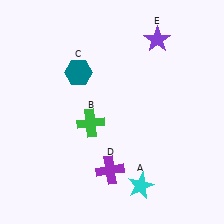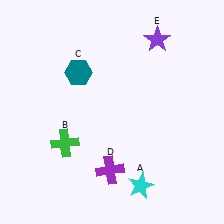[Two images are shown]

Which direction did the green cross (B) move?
The green cross (B) moved left.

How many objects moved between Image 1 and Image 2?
1 object moved between the two images.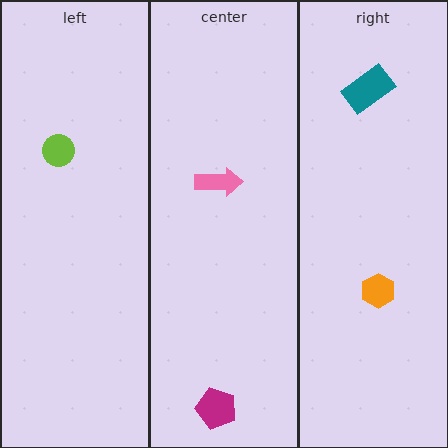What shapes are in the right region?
The teal rectangle, the orange hexagon.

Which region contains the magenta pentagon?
The center region.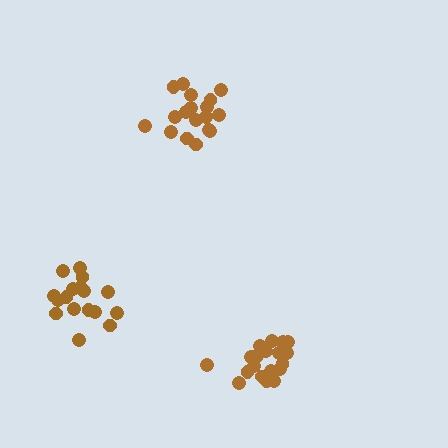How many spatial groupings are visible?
There are 3 spatial groupings.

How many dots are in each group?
Group 1: 17 dots, Group 2: 18 dots, Group 3: 19 dots (54 total).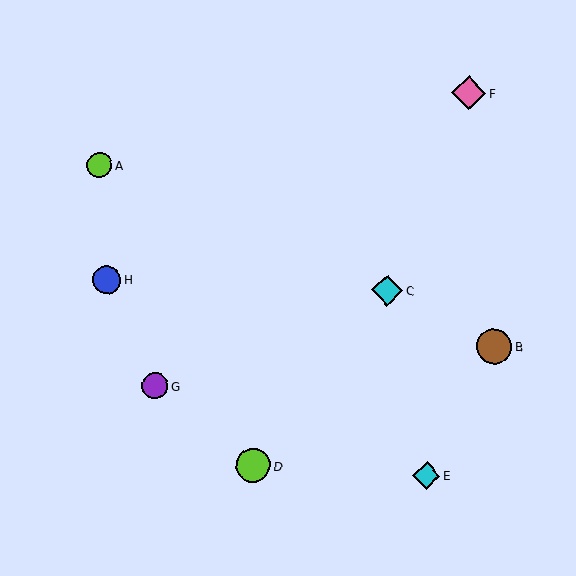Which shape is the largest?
The brown circle (labeled B) is the largest.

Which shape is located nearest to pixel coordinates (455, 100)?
The pink diamond (labeled F) at (469, 93) is nearest to that location.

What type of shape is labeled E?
Shape E is a cyan diamond.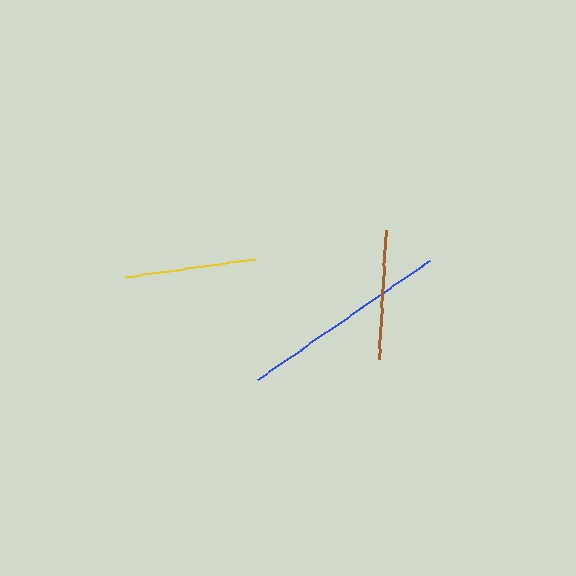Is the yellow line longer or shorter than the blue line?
The blue line is longer than the yellow line.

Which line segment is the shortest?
The brown line is the shortest at approximately 129 pixels.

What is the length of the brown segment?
The brown segment is approximately 129 pixels long.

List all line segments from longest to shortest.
From longest to shortest: blue, yellow, brown.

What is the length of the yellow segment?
The yellow segment is approximately 131 pixels long.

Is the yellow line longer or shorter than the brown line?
The yellow line is longer than the brown line.